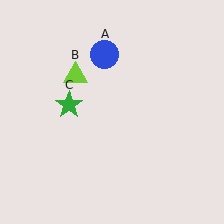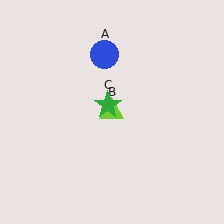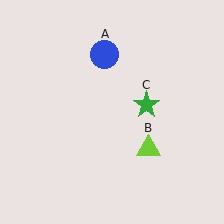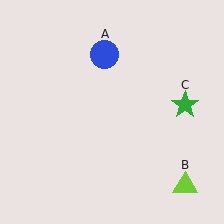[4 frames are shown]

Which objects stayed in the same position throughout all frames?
Blue circle (object A) remained stationary.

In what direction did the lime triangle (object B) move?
The lime triangle (object B) moved down and to the right.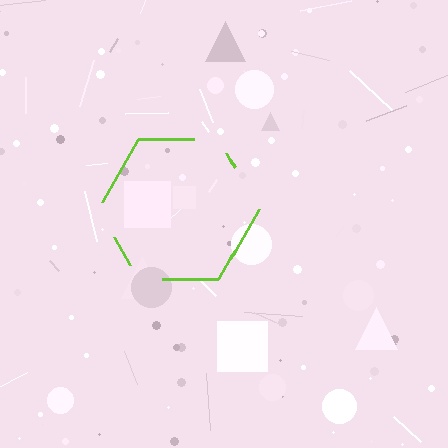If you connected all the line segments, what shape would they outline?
They would outline a hexagon.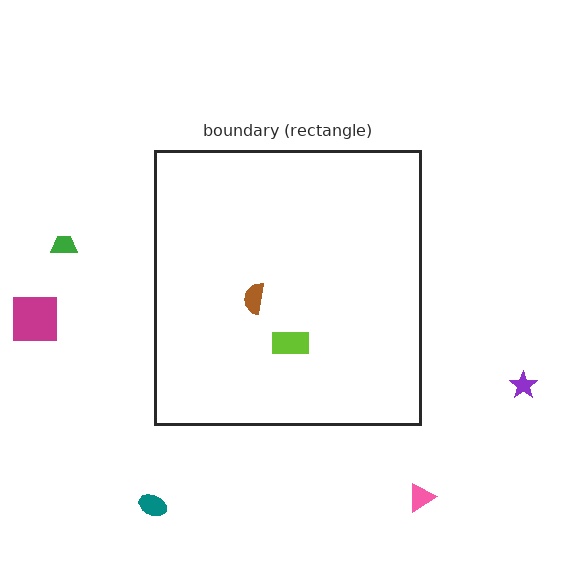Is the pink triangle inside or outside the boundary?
Outside.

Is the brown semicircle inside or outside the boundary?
Inside.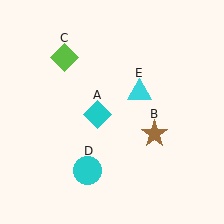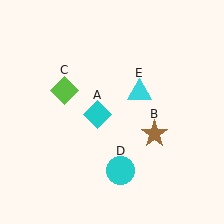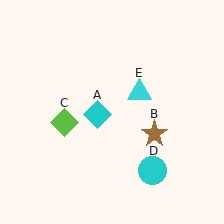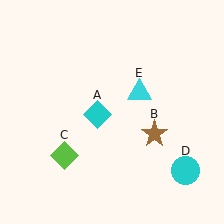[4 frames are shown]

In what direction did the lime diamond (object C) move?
The lime diamond (object C) moved down.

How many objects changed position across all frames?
2 objects changed position: lime diamond (object C), cyan circle (object D).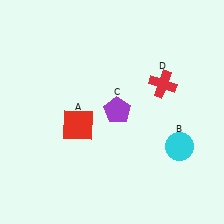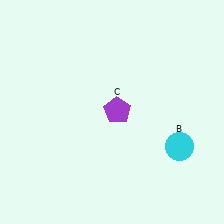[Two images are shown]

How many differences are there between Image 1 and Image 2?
There are 2 differences between the two images.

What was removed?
The red cross (D), the red square (A) were removed in Image 2.